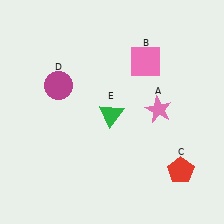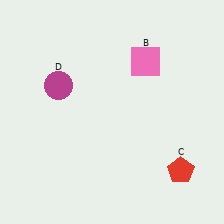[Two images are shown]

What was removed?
The pink star (A), the green triangle (E) were removed in Image 2.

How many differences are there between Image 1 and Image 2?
There are 2 differences between the two images.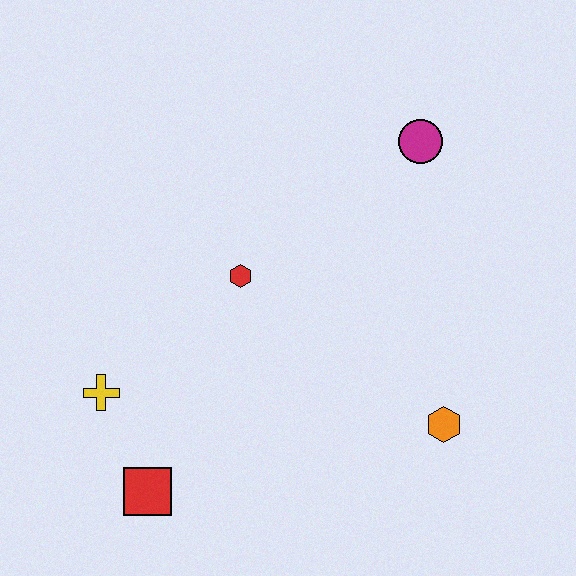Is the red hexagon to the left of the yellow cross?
No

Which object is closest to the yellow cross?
The red square is closest to the yellow cross.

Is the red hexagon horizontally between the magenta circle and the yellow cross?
Yes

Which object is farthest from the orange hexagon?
The yellow cross is farthest from the orange hexagon.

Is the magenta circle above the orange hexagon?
Yes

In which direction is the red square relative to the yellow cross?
The red square is below the yellow cross.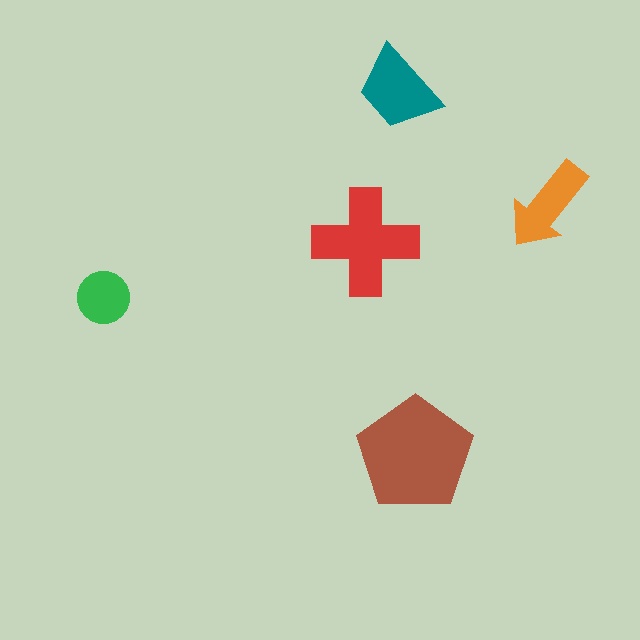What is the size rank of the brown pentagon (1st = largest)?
1st.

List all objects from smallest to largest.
The green circle, the orange arrow, the teal trapezoid, the red cross, the brown pentagon.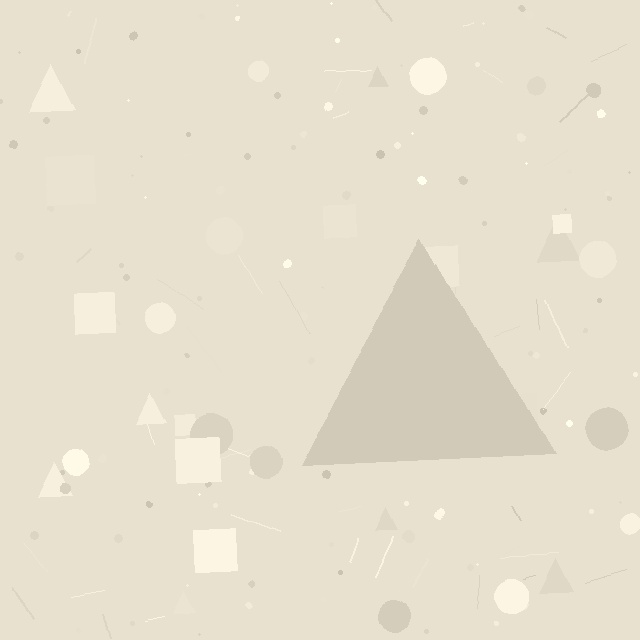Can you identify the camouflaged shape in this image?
The camouflaged shape is a triangle.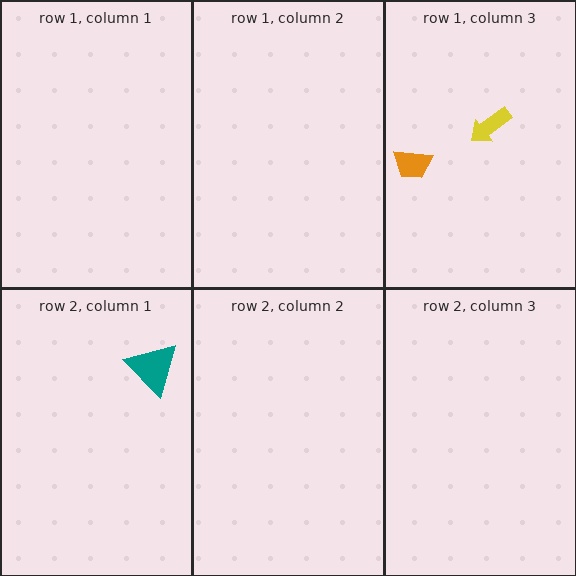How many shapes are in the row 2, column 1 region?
1.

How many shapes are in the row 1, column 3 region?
2.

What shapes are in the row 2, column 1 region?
The teal triangle.